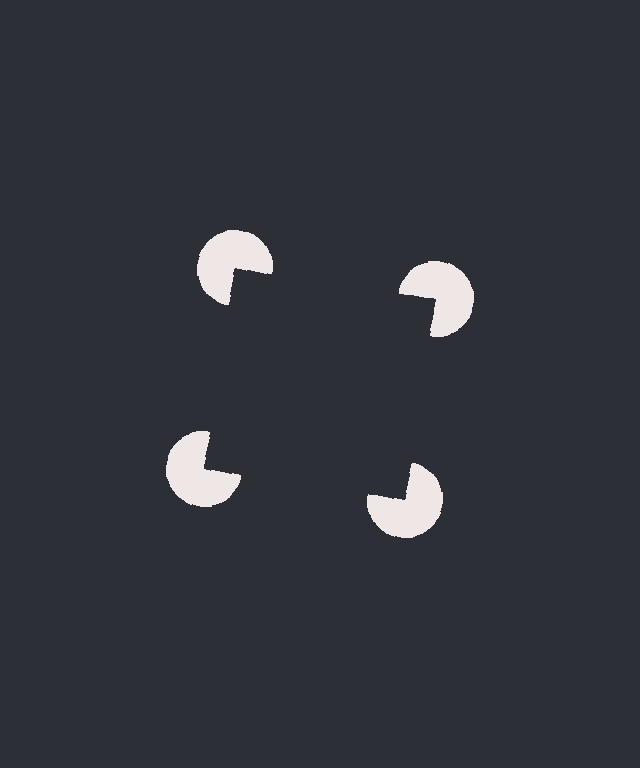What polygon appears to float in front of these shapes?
An illusory square — its edges are inferred from the aligned wedge cuts in the pac-man discs, not physically drawn.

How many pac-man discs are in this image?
There are 4 — one at each vertex of the illusory square.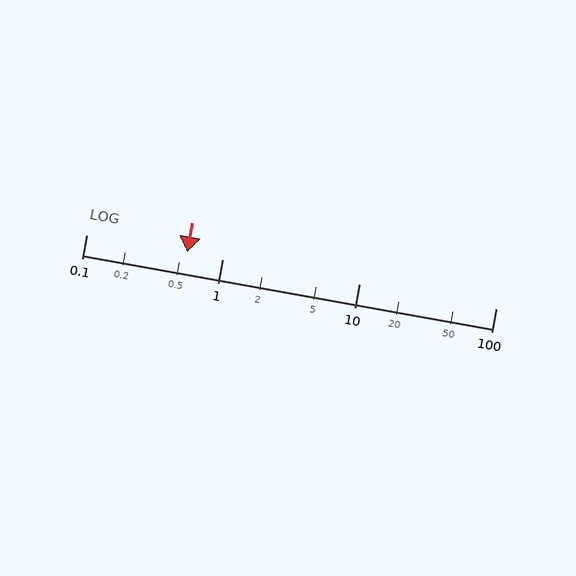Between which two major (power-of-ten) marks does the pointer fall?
The pointer is between 0.1 and 1.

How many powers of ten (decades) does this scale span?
The scale spans 3 decades, from 0.1 to 100.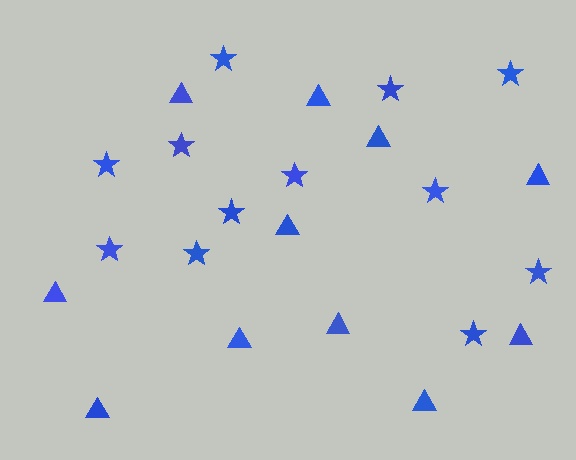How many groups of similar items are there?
There are 2 groups: one group of stars (12) and one group of triangles (11).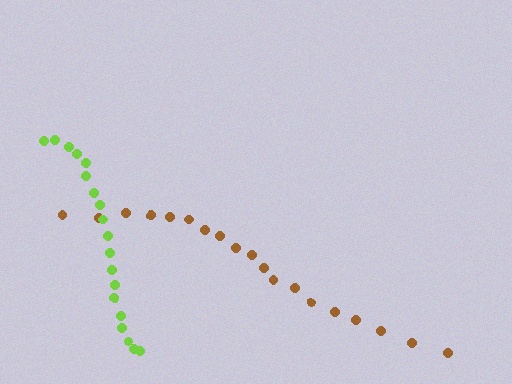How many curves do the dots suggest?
There are 2 distinct paths.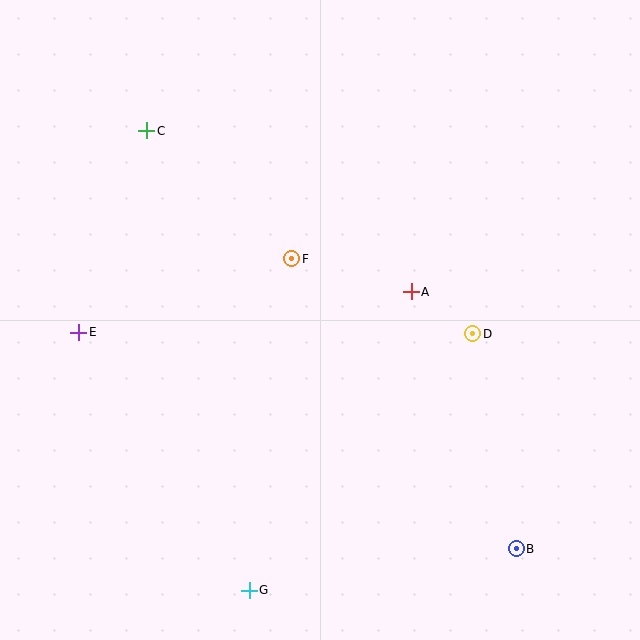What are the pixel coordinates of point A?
Point A is at (411, 292).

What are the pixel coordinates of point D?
Point D is at (473, 334).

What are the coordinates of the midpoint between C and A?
The midpoint between C and A is at (279, 211).